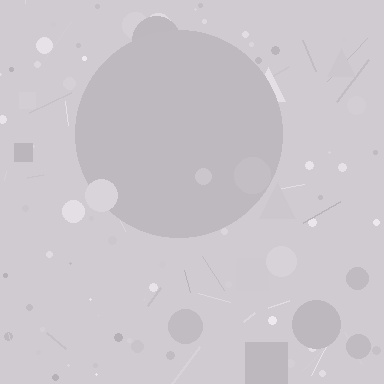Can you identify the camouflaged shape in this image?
The camouflaged shape is a circle.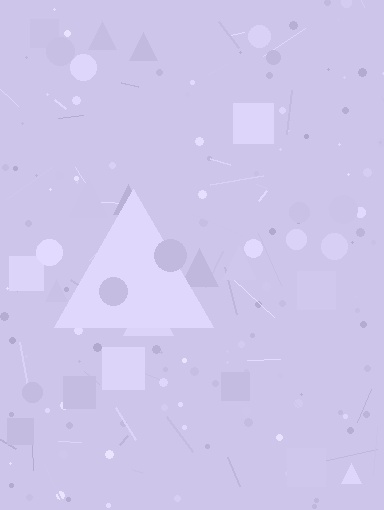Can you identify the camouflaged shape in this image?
The camouflaged shape is a triangle.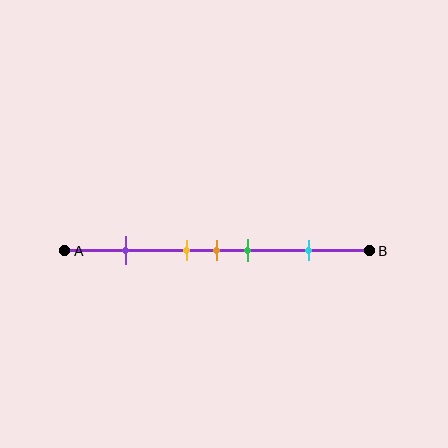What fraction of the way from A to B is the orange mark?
The orange mark is approximately 50% (0.5) of the way from A to B.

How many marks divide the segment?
There are 5 marks dividing the segment.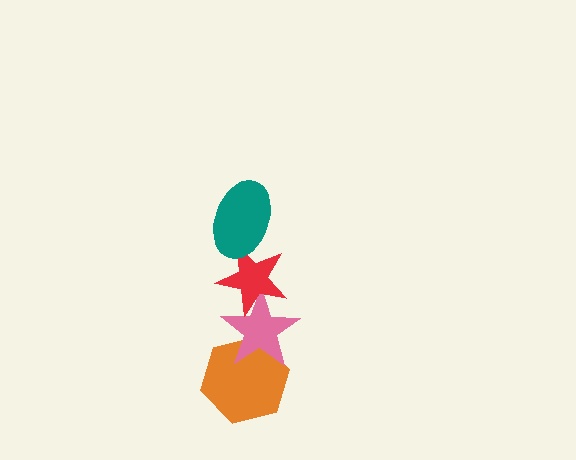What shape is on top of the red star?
The teal ellipse is on top of the red star.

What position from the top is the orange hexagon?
The orange hexagon is 4th from the top.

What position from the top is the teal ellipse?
The teal ellipse is 1st from the top.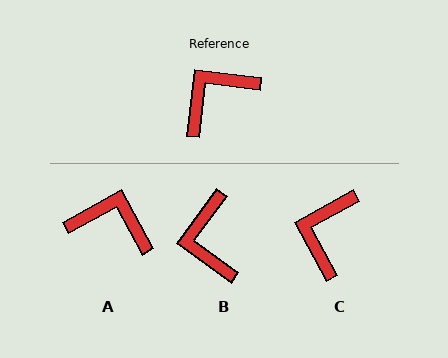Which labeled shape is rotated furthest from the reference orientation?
B, about 61 degrees away.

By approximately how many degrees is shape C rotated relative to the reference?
Approximately 35 degrees counter-clockwise.